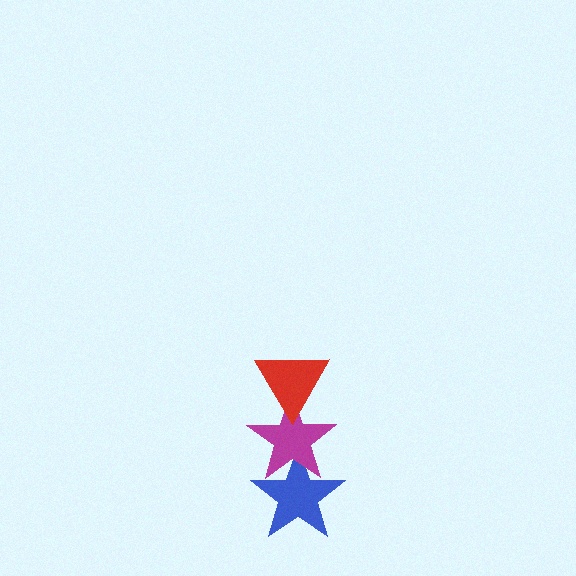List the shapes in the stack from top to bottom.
From top to bottom: the red triangle, the magenta star, the blue star.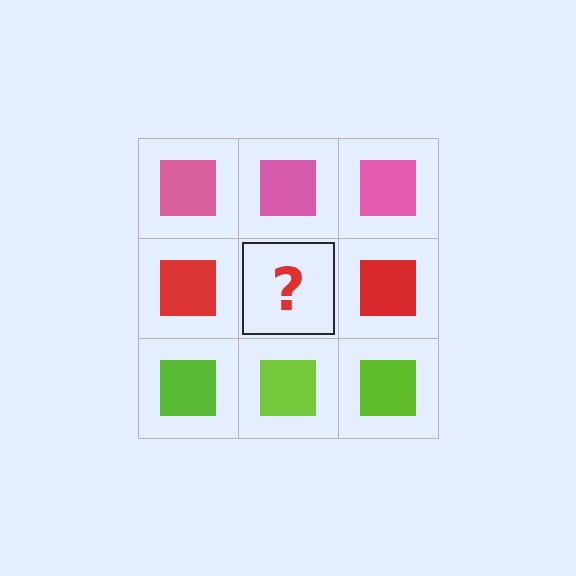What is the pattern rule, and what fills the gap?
The rule is that each row has a consistent color. The gap should be filled with a red square.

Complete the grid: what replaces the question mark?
The question mark should be replaced with a red square.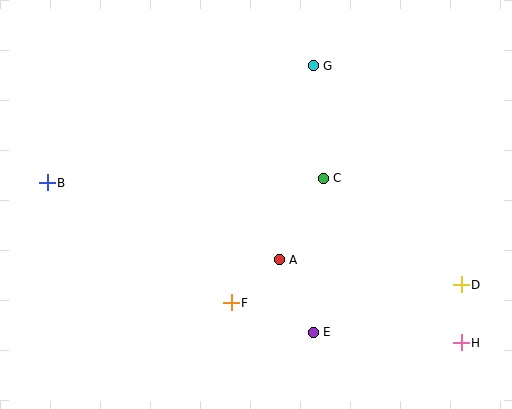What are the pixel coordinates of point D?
Point D is at (461, 285).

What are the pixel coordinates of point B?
Point B is at (47, 183).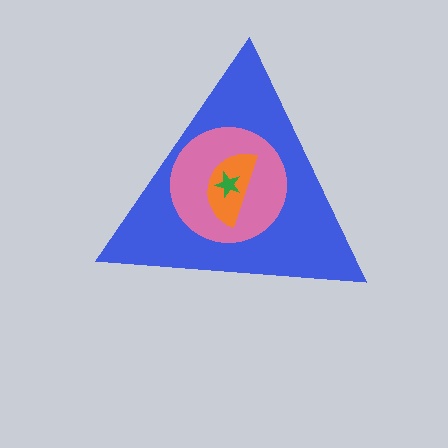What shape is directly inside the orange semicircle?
The green star.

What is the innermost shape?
The green star.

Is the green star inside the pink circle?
Yes.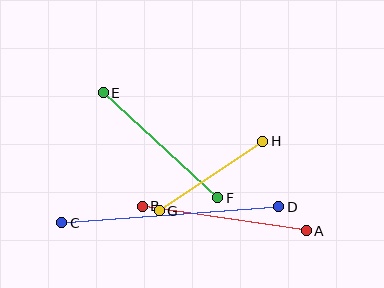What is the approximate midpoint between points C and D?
The midpoint is at approximately (170, 215) pixels.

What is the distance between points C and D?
The distance is approximately 218 pixels.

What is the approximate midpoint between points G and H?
The midpoint is at approximately (211, 176) pixels.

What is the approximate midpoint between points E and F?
The midpoint is at approximately (160, 145) pixels.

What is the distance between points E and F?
The distance is approximately 155 pixels.